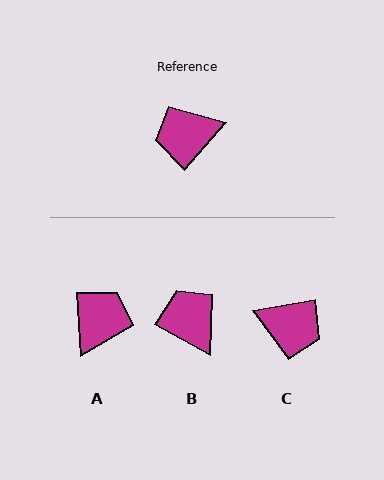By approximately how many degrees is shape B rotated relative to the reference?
Approximately 77 degrees clockwise.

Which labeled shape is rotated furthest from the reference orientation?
C, about 142 degrees away.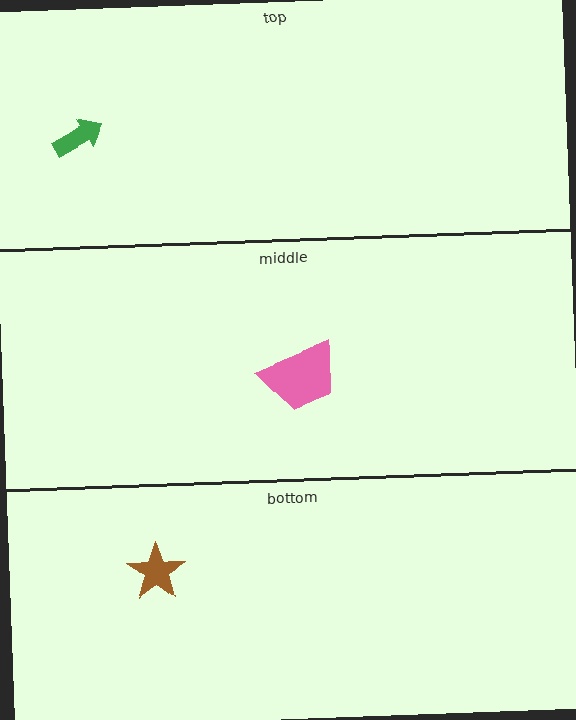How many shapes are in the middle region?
1.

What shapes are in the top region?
The green arrow.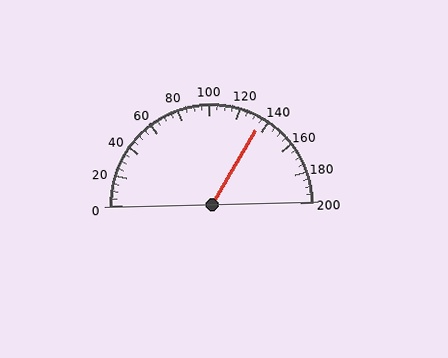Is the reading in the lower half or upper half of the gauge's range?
The reading is in the upper half of the range (0 to 200).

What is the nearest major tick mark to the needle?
The nearest major tick mark is 140.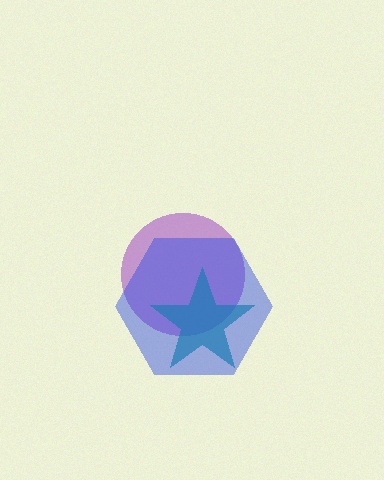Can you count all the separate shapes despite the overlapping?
Yes, there are 3 separate shapes.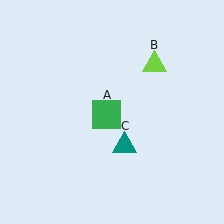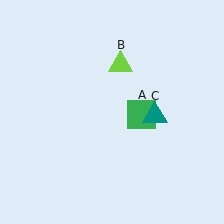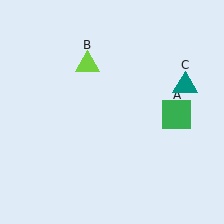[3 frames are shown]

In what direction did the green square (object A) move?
The green square (object A) moved right.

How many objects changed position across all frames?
3 objects changed position: green square (object A), lime triangle (object B), teal triangle (object C).